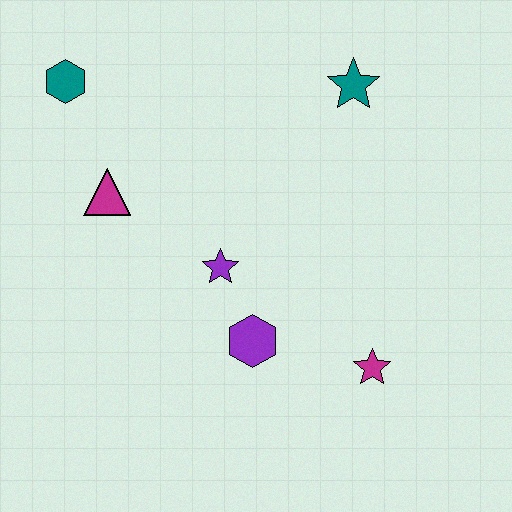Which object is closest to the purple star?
The purple hexagon is closest to the purple star.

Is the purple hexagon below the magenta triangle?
Yes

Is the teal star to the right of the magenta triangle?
Yes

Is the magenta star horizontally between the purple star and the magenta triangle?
No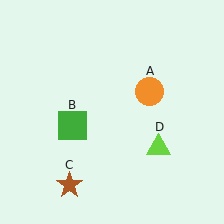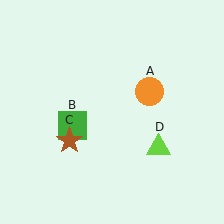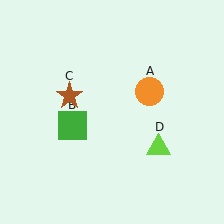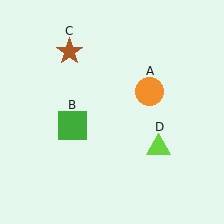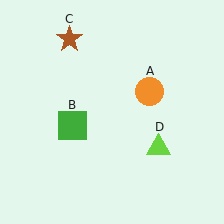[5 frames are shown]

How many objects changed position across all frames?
1 object changed position: brown star (object C).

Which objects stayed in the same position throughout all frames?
Orange circle (object A) and green square (object B) and lime triangle (object D) remained stationary.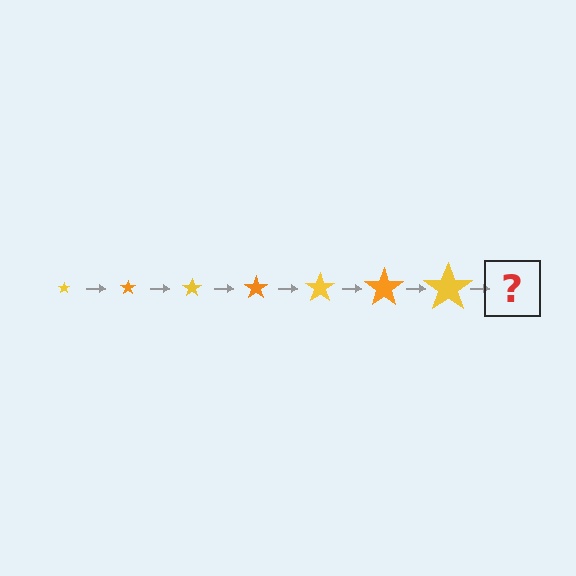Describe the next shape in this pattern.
It should be an orange star, larger than the previous one.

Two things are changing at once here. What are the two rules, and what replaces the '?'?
The two rules are that the star grows larger each step and the color cycles through yellow and orange. The '?' should be an orange star, larger than the previous one.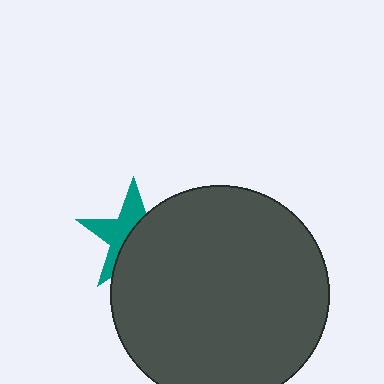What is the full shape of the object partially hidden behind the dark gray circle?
The partially hidden object is a teal star.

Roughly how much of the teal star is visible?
About half of it is visible (roughly 46%).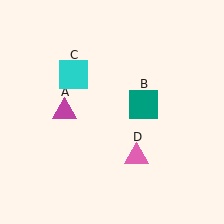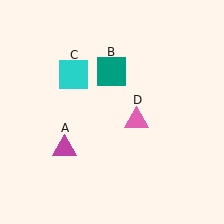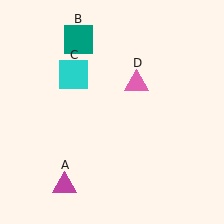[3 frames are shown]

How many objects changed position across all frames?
3 objects changed position: magenta triangle (object A), teal square (object B), pink triangle (object D).